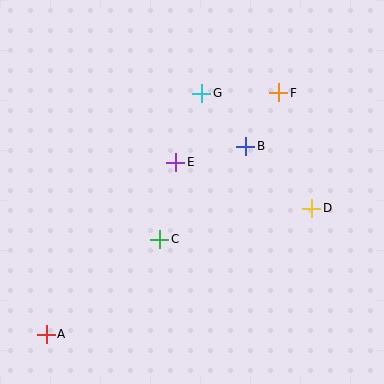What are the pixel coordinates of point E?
Point E is at (176, 162).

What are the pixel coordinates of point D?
Point D is at (312, 208).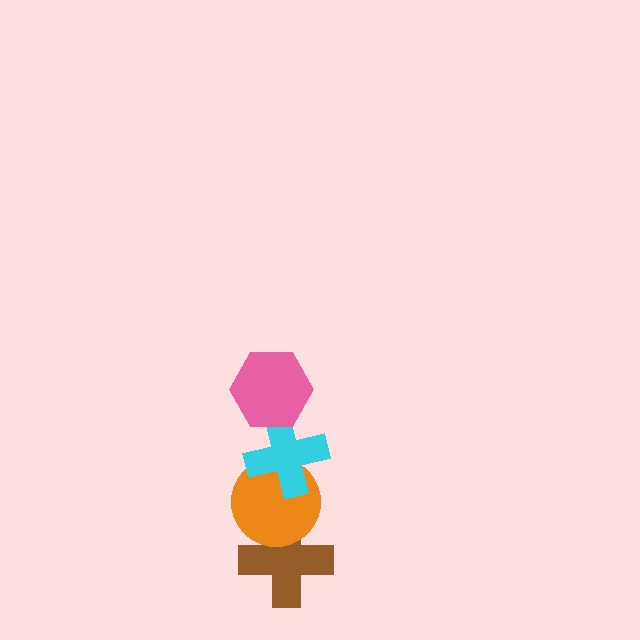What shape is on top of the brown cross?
The orange circle is on top of the brown cross.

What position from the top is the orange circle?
The orange circle is 3rd from the top.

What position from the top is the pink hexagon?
The pink hexagon is 1st from the top.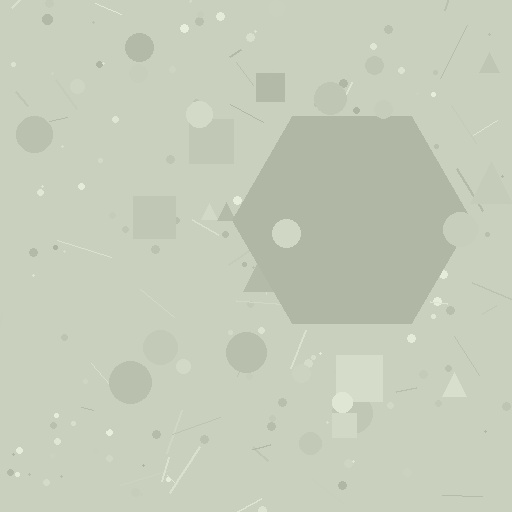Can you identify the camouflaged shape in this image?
The camouflaged shape is a hexagon.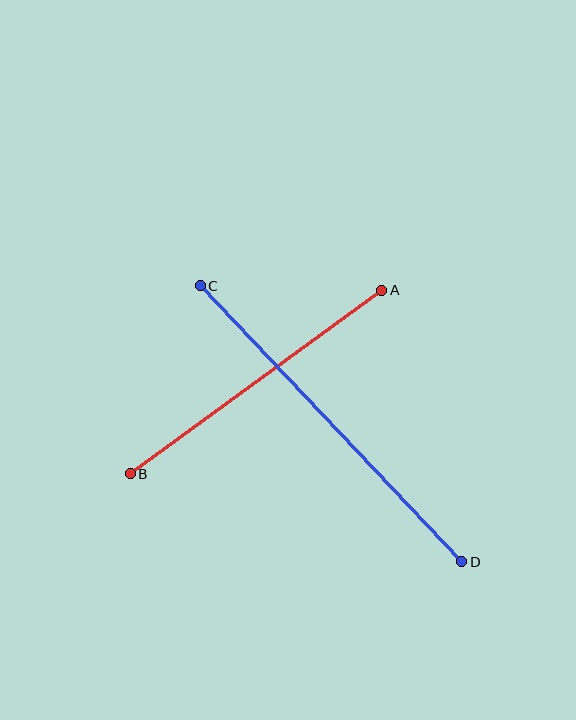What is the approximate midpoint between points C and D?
The midpoint is at approximately (331, 424) pixels.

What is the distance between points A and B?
The distance is approximately 312 pixels.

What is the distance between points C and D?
The distance is approximately 380 pixels.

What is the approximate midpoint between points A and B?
The midpoint is at approximately (256, 382) pixels.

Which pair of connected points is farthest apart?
Points C and D are farthest apart.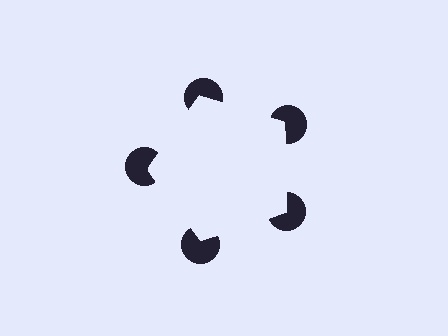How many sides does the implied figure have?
5 sides.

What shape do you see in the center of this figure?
An illusory pentagon — its edges are inferred from the aligned wedge cuts in the pac-man discs, not physically drawn.